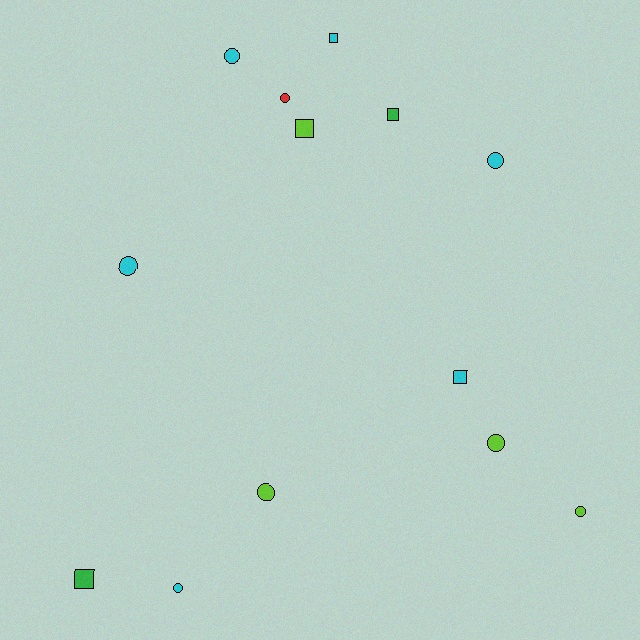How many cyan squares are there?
There are 2 cyan squares.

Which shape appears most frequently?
Circle, with 8 objects.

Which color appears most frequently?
Cyan, with 6 objects.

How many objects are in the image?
There are 13 objects.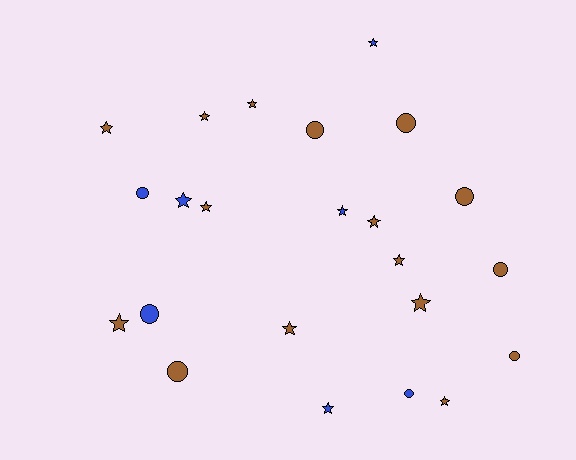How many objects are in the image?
There are 23 objects.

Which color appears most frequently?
Brown, with 16 objects.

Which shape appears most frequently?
Star, with 14 objects.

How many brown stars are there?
There are 10 brown stars.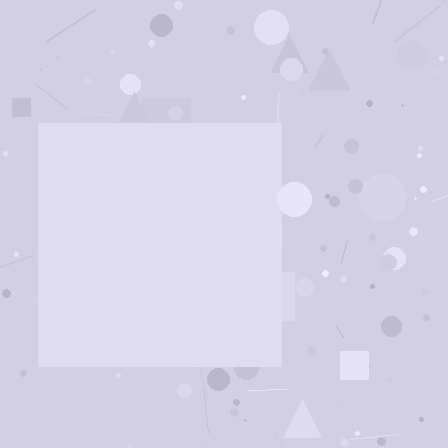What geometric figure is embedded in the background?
A square is embedded in the background.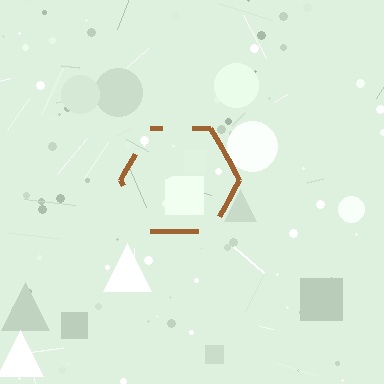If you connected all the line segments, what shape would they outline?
They would outline a hexagon.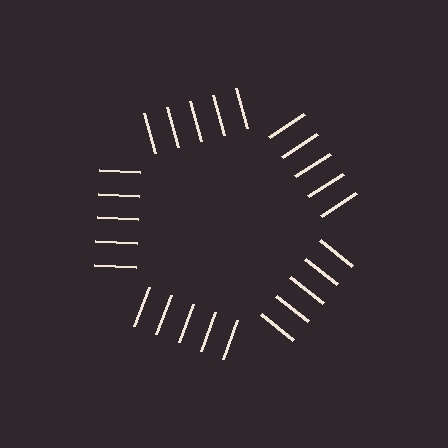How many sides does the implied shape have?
5 sides — the line-ends trace a pentagon.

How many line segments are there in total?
25 — 5 along each of the 5 edges.